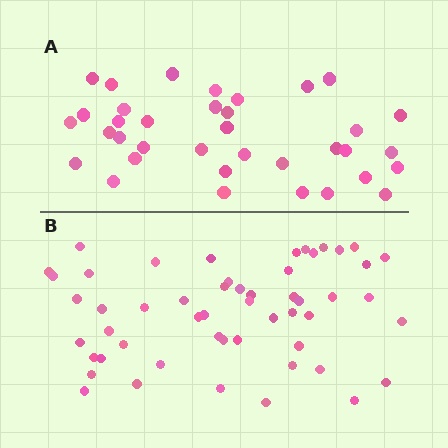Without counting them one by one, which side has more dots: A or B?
Region B (the bottom region) has more dots.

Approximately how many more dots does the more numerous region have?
Region B has approximately 15 more dots than region A.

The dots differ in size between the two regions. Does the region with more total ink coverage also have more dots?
No. Region A has more total ink coverage because its dots are larger, but region B actually contains more individual dots. Total area can be misleading — the number of items is what matters here.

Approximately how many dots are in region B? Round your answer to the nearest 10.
About 50 dots. (The exact count is 53, which rounds to 50.)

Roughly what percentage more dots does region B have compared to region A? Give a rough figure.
About 45% more.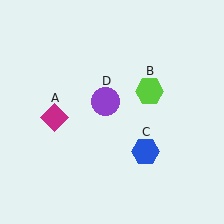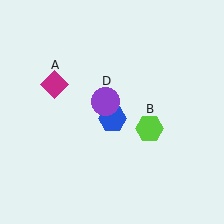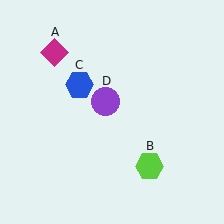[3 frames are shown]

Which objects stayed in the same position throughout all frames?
Purple circle (object D) remained stationary.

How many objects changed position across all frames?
3 objects changed position: magenta diamond (object A), lime hexagon (object B), blue hexagon (object C).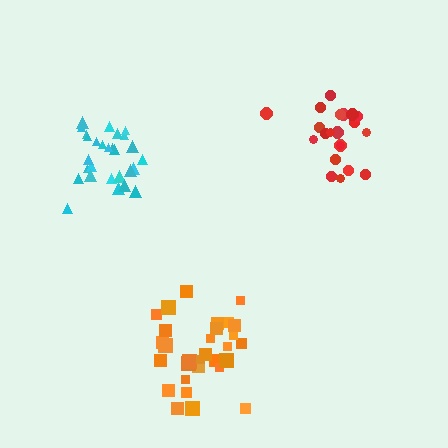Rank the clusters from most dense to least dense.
cyan, orange, red.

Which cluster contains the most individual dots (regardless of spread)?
Orange (30).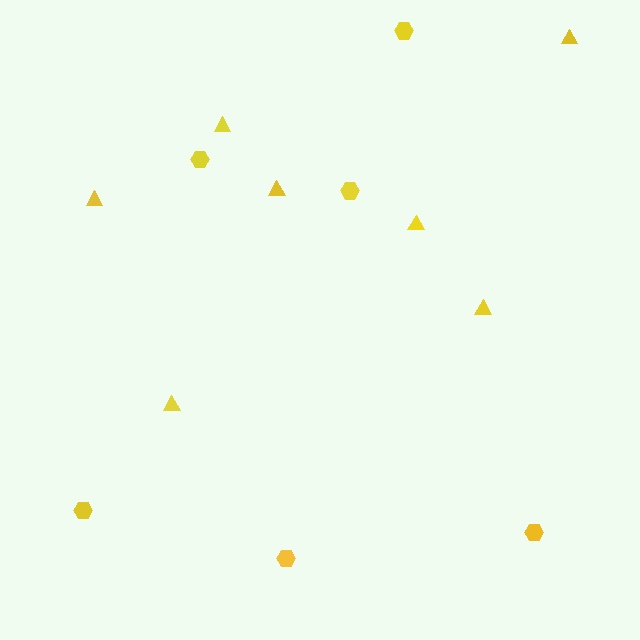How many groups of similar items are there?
There are 2 groups: one group of triangles (7) and one group of hexagons (6).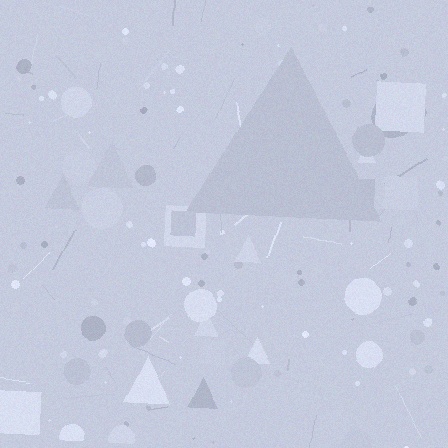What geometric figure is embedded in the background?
A triangle is embedded in the background.